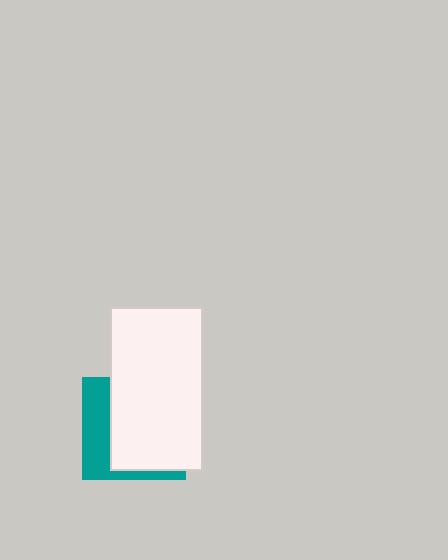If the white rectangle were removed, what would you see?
You would see the complete teal square.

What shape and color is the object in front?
The object in front is a white rectangle.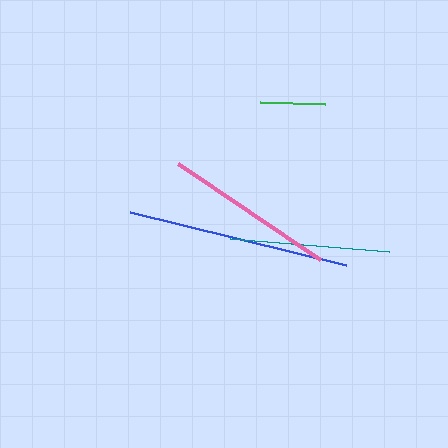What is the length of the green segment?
The green segment is approximately 65 pixels long.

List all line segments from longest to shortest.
From longest to shortest: blue, pink, teal, green.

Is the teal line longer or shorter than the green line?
The teal line is longer than the green line.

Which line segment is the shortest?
The green line is the shortest at approximately 65 pixels.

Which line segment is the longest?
The blue line is the longest at approximately 222 pixels.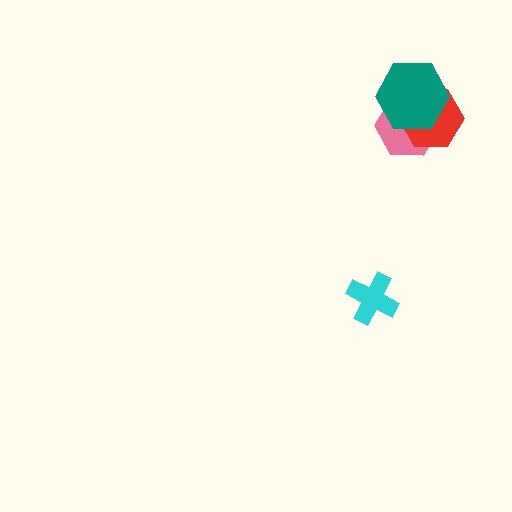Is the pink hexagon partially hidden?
Yes, it is partially covered by another shape.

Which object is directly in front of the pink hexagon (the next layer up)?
The red hexagon is directly in front of the pink hexagon.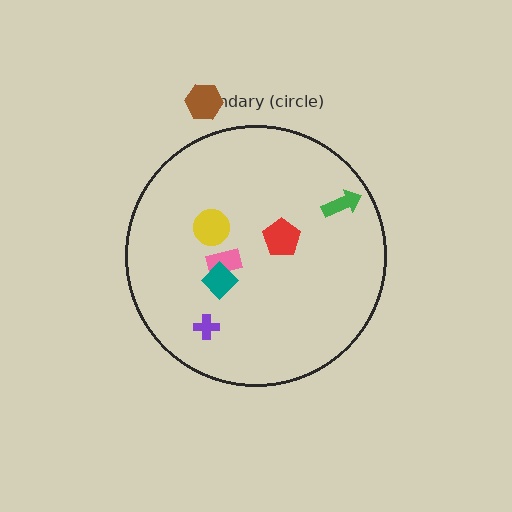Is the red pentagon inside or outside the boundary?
Inside.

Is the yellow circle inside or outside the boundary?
Inside.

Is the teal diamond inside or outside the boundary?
Inside.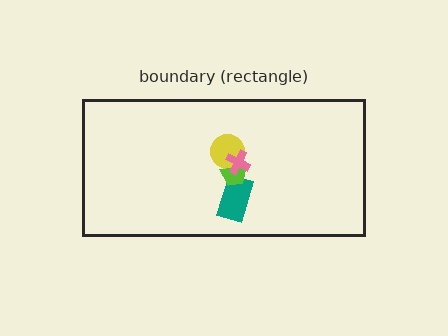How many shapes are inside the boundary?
4 inside, 0 outside.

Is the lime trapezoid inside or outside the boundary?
Inside.